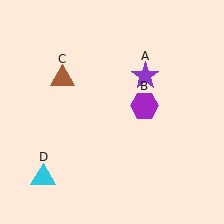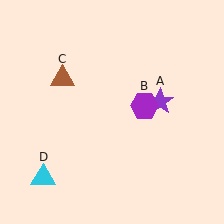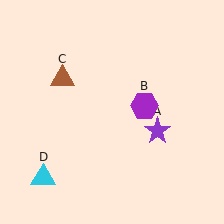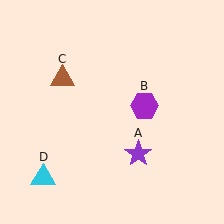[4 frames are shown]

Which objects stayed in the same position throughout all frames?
Purple hexagon (object B) and brown triangle (object C) and cyan triangle (object D) remained stationary.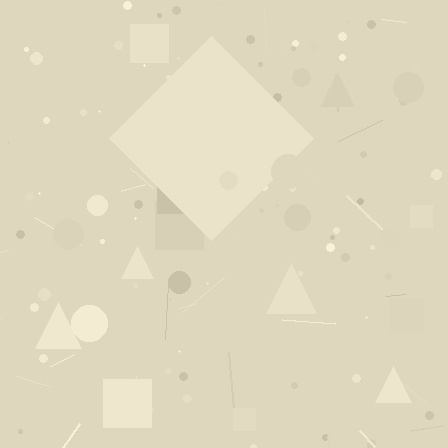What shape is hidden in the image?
A diamond is hidden in the image.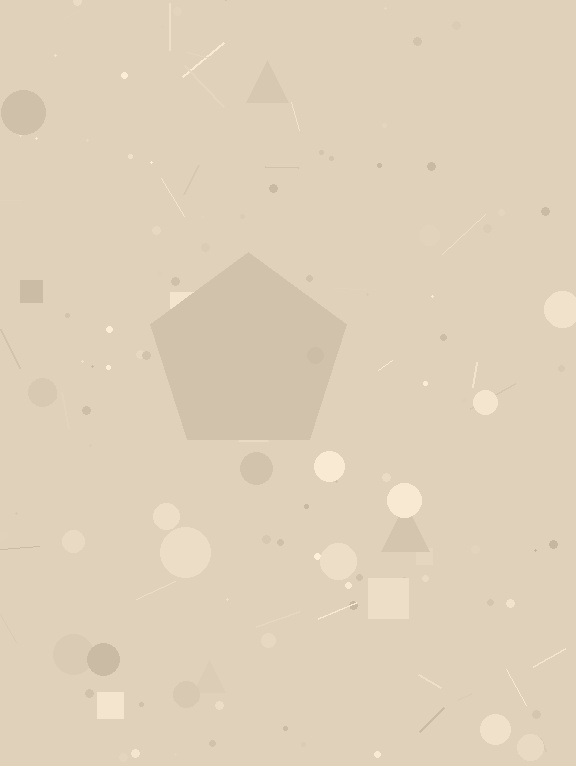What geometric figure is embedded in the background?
A pentagon is embedded in the background.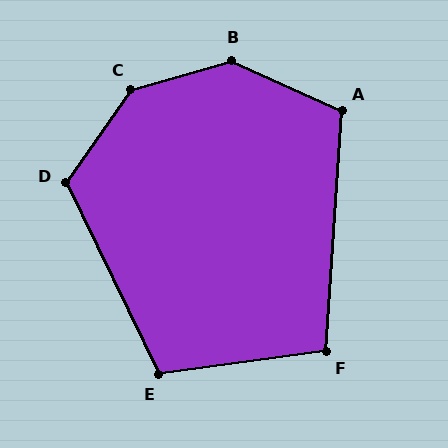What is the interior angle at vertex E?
Approximately 108 degrees (obtuse).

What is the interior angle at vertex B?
Approximately 140 degrees (obtuse).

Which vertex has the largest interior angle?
C, at approximately 141 degrees.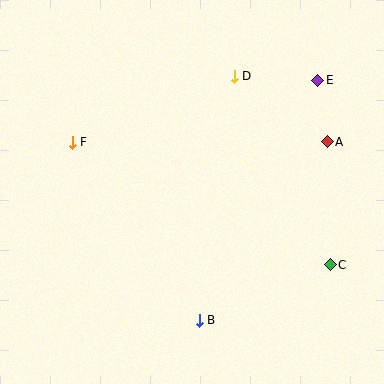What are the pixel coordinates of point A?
Point A is at (327, 142).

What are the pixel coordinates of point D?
Point D is at (234, 76).